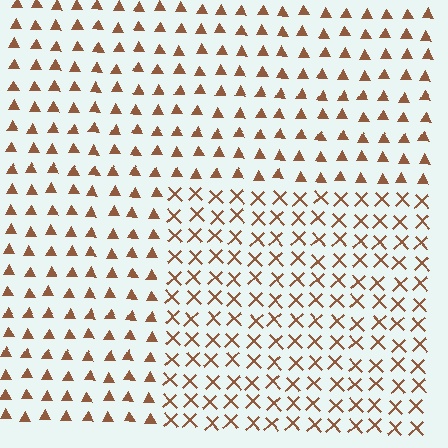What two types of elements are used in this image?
The image uses X marks inside the rectangle region and triangles outside it.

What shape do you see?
I see a rectangle.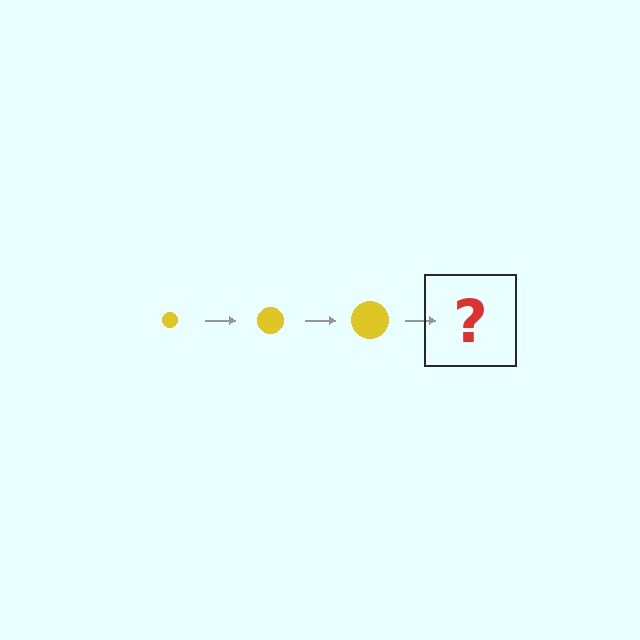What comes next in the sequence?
The next element should be a yellow circle, larger than the previous one.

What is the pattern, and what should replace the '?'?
The pattern is that the circle gets progressively larger each step. The '?' should be a yellow circle, larger than the previous one.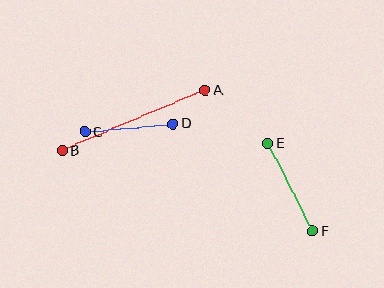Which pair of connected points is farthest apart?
Points A and B are farthest apart.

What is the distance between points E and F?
The distance is approximately 98 pixels.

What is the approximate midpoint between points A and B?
The midpoint is at approximately (134, 121) pixels.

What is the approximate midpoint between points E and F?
The midpoint is at approximately (290, 188) pixels.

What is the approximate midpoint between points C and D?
The midpoint is at approximately (129, 128) pixels.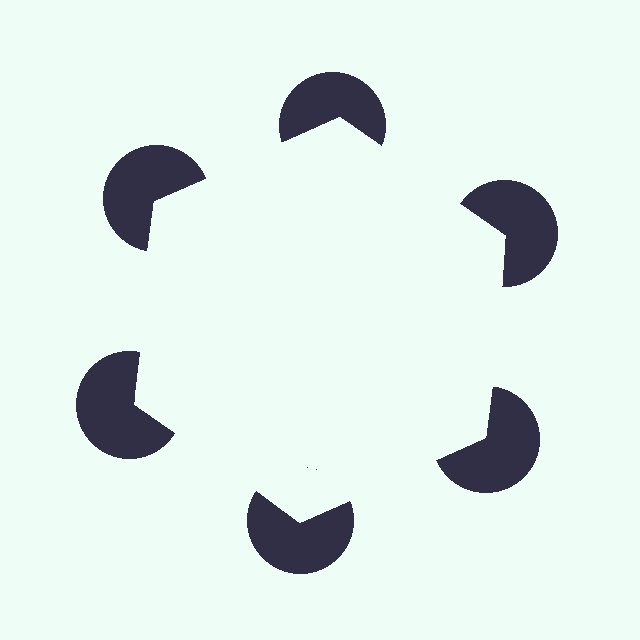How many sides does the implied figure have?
6 sides.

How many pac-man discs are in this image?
There are 6 — one at each vertex of the illusory hexagon.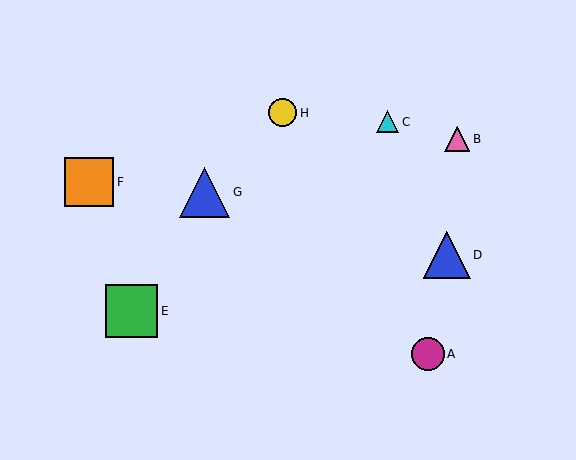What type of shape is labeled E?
Shape E is a green square.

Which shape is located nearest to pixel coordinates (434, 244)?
The blue triangle (labeled D) at (447, 255) is nearest to that location.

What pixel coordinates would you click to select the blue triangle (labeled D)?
Click at (447, 255) to select the blue triangle D.